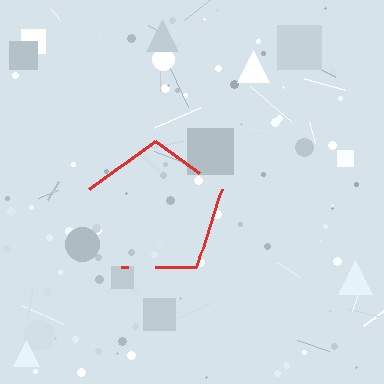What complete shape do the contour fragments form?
The contour fragments form a pentagon.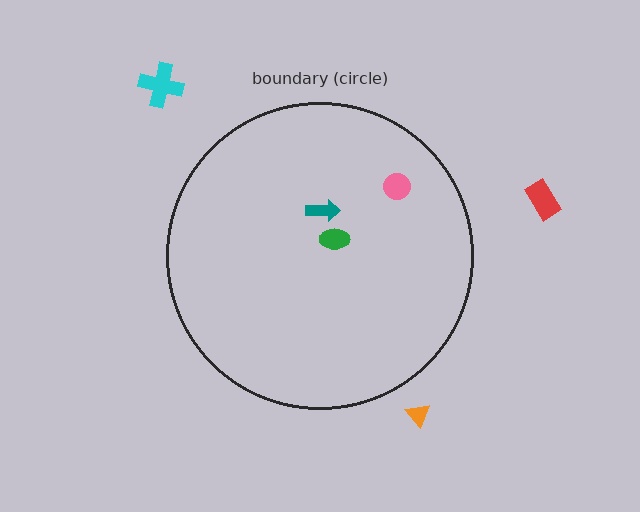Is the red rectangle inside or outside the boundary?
Outside.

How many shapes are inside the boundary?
3 inside, 3 outside.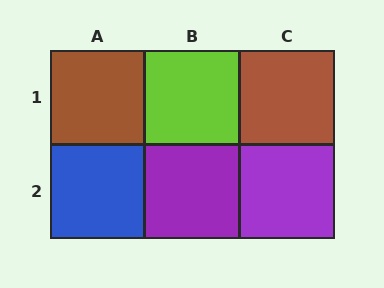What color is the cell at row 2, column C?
Purple.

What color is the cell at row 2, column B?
Purple.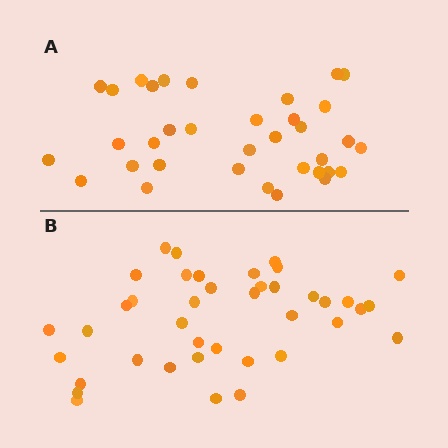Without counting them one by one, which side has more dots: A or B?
Region B (the bottom region) has more dots.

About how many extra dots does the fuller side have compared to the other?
Region B has about 5 more dots than region A.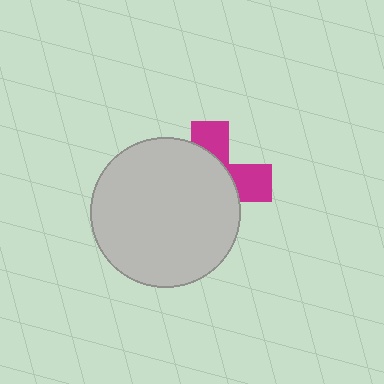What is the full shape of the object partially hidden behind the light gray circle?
The partially hidden object is a magenta cross.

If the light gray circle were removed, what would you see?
You would see the complete magenta cross.